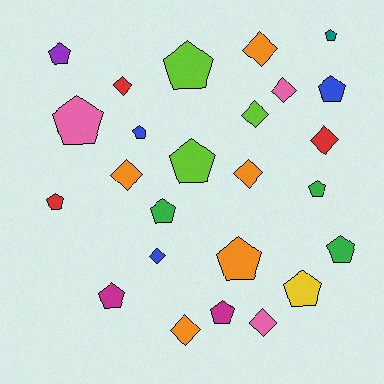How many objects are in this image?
There are 25 objects.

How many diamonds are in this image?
There are 10 diamonds.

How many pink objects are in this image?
There are 3 pink objects.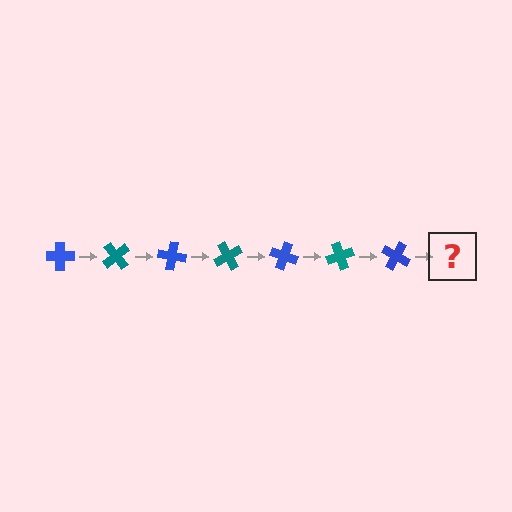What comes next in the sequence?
The next element should be a teal cross, rotated 350 degrees from the start.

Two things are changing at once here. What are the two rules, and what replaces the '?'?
The two rules are that it rotates 50 degrees each step and the color cycles through blue and teal. The '?' should be a teal cross, rotated 350 degrees from the start.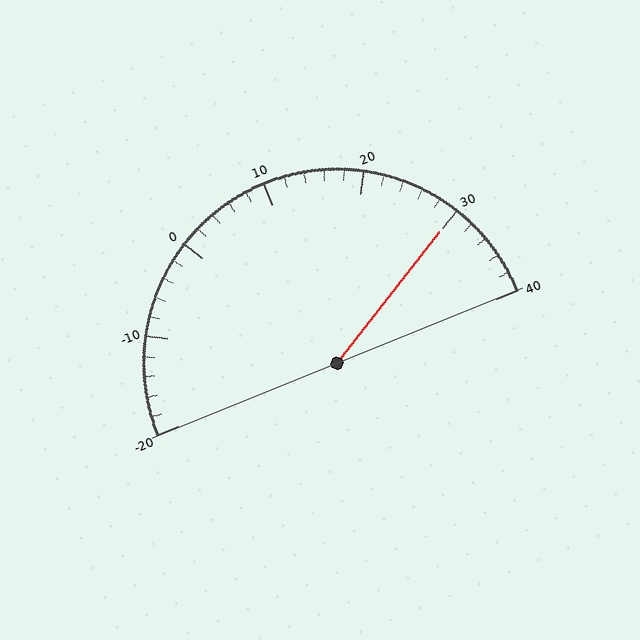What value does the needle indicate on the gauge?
The needle indicates approximately 30.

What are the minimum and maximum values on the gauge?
The gauge ranges from -20 to 40.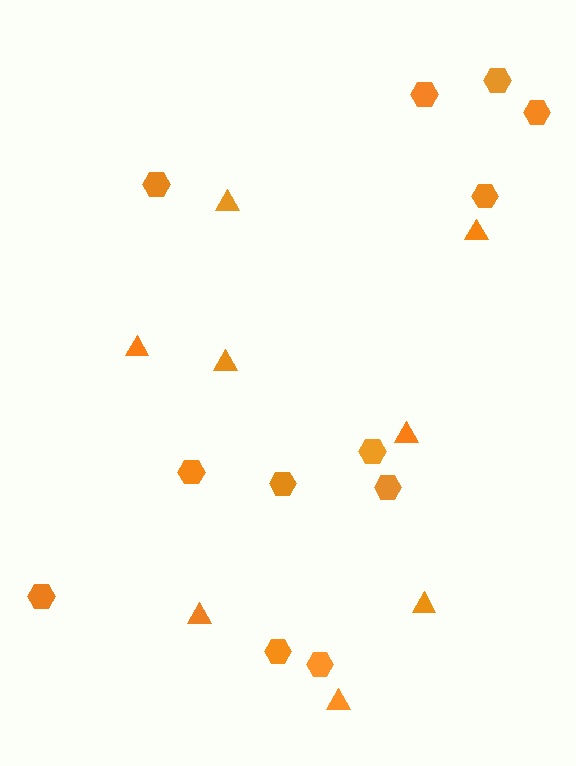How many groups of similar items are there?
There are 2 groups: one group of hexagons (12) and one group of triangles (8).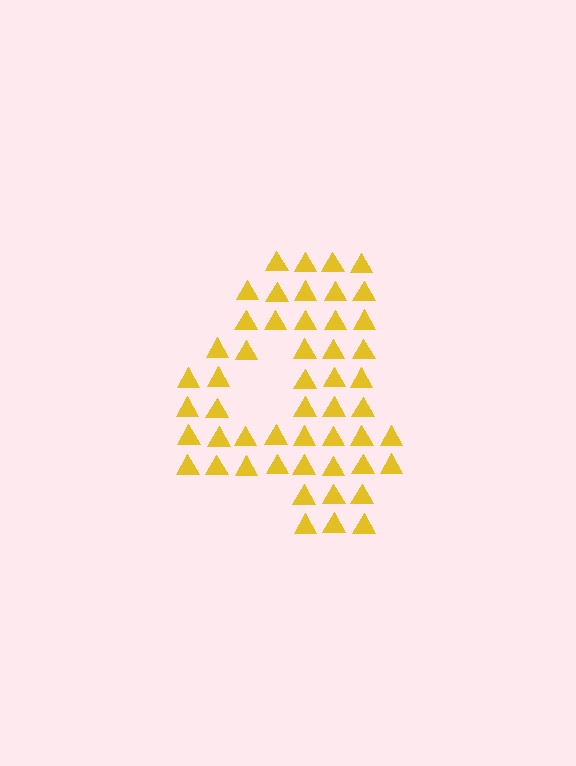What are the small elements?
The small elements are triangles.